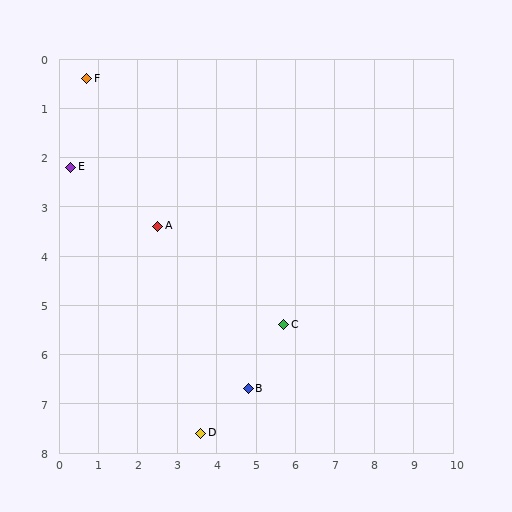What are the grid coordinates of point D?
Point D is at approximately (3.6, 7.6).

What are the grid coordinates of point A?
Point A is at approximately (2.5, 3.4).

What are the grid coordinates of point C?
Point C is at approximately (5.7, 5.4).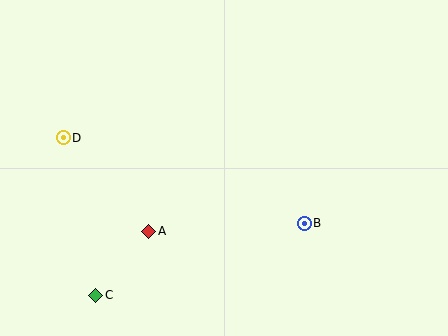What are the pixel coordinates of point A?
Point A is at (149, 231).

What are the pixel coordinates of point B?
Point B is at (304, 224).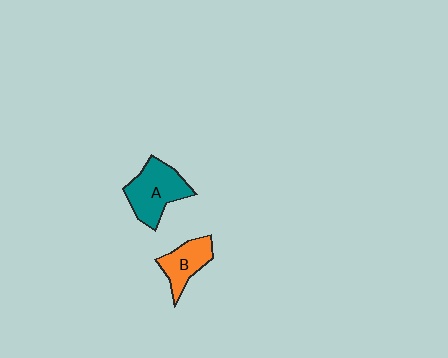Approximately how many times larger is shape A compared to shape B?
Approximately 1.4 times.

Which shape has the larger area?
Shape A (teal).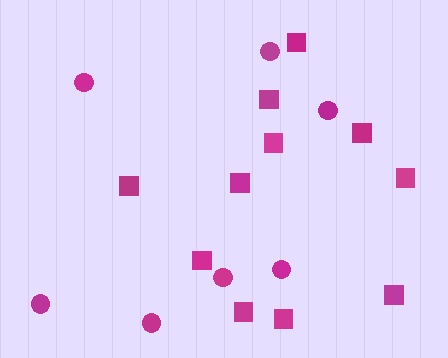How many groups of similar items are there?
There are 2 groups: one group of squares (11) and one group of circles (7).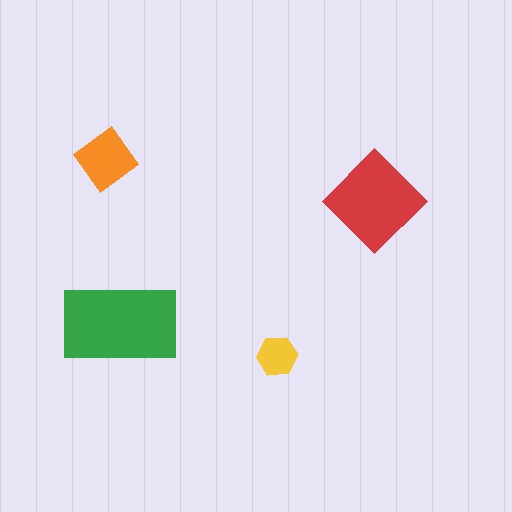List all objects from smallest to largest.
The yellow hexagon, the orange diamond, the red diamond, the green rectangle.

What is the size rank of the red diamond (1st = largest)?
2nd.